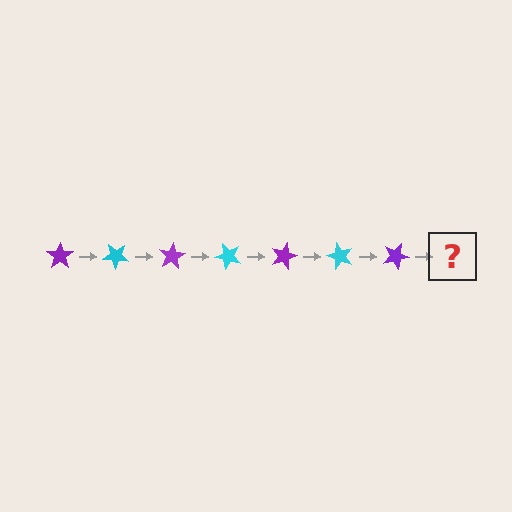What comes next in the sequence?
The next element should be a cyan star, rotated 280 degrees from the start.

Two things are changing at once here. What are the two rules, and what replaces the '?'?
The two rules are that it rotates 40 degrees each step and the color cycles through purple and cyan. The '?' should be a cyan star, rotated 280 degrees from the start.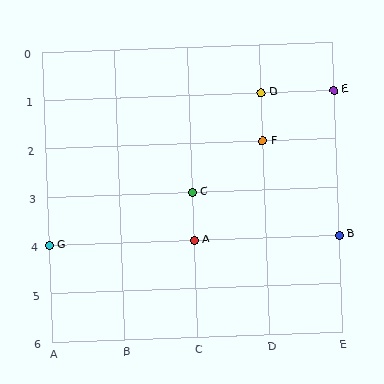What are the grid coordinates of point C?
Point C is at grid coordinates (C, 3).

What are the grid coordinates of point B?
Point B is at grid coordinates (E, 4).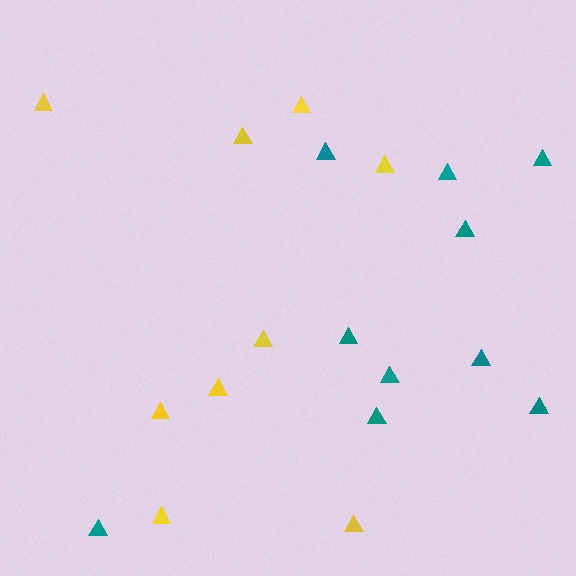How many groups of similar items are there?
There are 2 groups: one group of yellow triangles (9) and one group of teal triangles (10).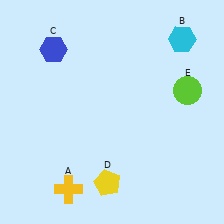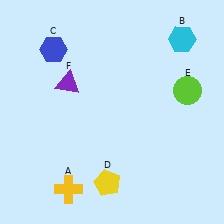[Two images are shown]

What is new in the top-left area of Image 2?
A purple triangle (F) was added in the top-left area of Image 2.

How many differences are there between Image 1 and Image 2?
There is 1 difference between the two images.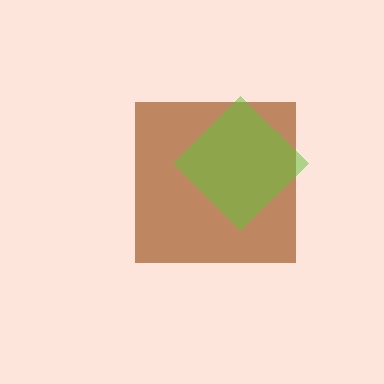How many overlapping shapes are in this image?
There are 2 overlapping shapes in the image.